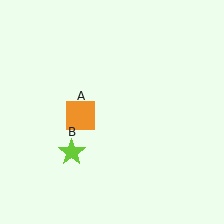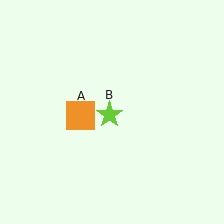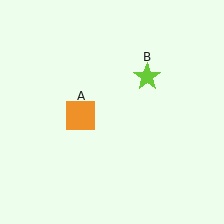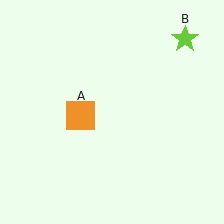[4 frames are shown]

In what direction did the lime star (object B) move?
The lime star (object B) moved up and to the right.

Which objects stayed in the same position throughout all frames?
Orange square (object A) remained stationary.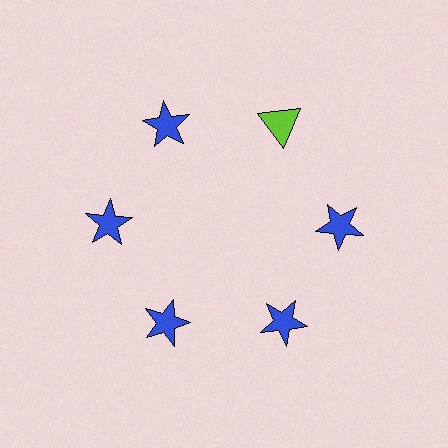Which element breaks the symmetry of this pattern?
The lime triangle at roughly the 1 o'clock position breaks the symmetry. All other shapes are blue stars.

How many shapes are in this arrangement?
There are 6 shapes arranged in a ring pattern.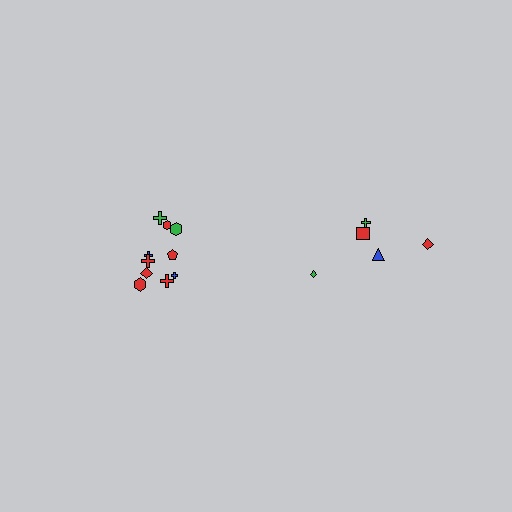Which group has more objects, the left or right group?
The left group.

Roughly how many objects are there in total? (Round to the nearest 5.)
Roughly 15 objects in total.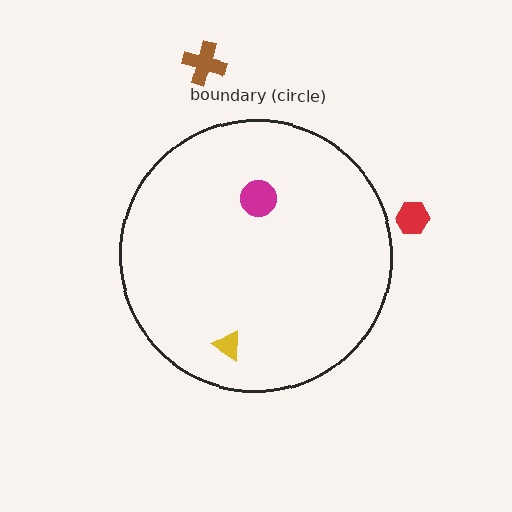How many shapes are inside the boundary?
2 inside, 2 outside.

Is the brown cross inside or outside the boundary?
Outside.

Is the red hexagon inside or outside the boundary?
Outside.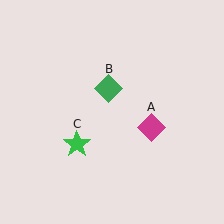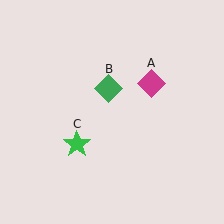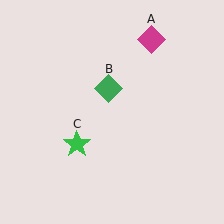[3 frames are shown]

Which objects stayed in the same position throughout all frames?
Green diamond (object B) and green star (object C) remained stationary.